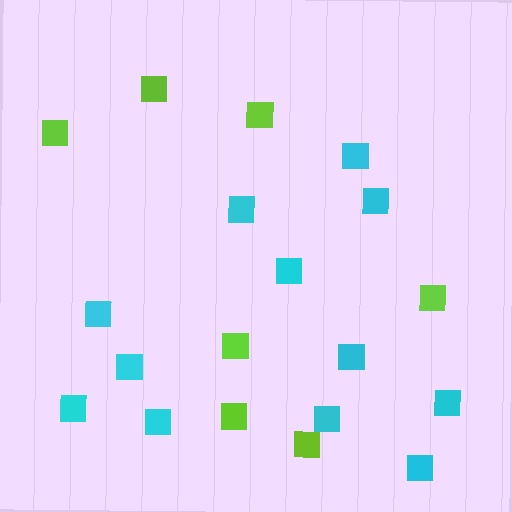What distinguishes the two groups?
There are 2 groups: one group of lime squares (7) and one group of cyan squares (12).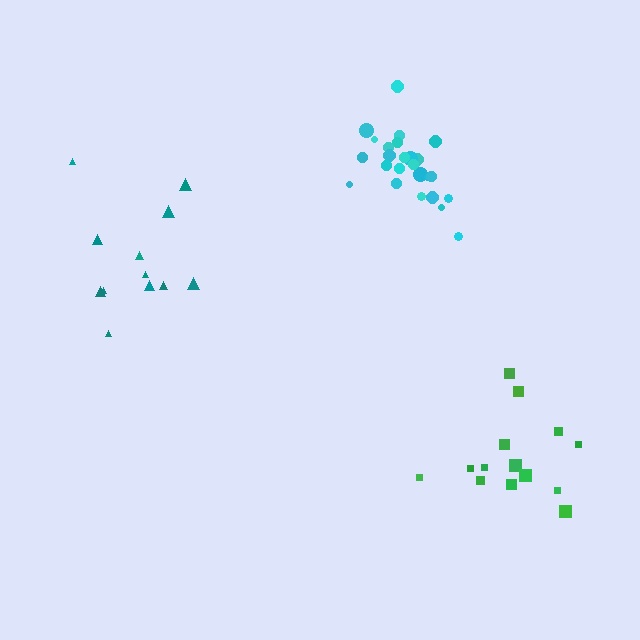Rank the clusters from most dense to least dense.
cyan, teal, green.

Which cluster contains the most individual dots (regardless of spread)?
Cyan (25).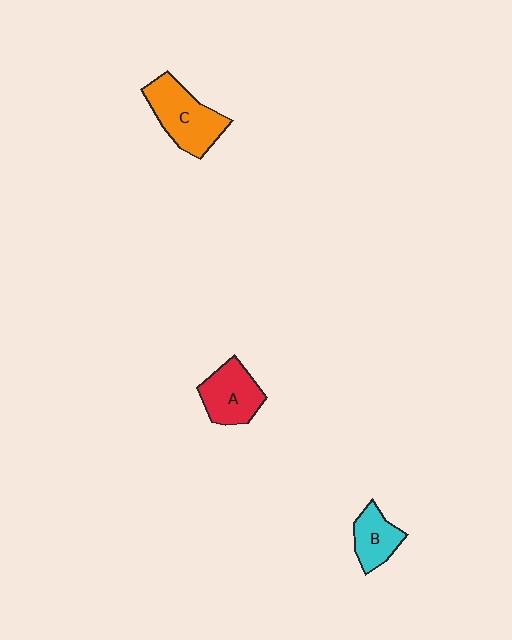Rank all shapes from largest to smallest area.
From largest to smallest: C (orange), A (red), B (cyan).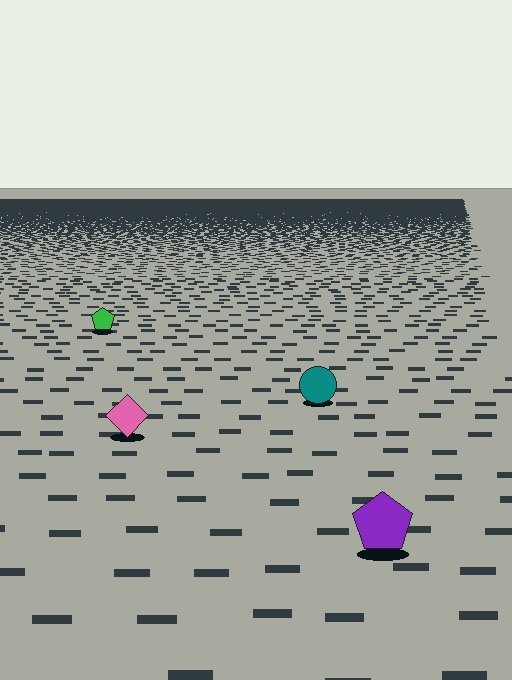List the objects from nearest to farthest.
From nearest to farthest: the purple pentagon, the pink diamond, the teal circle, the green pentagon.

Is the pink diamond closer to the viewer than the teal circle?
Yes. The pink diamond is closer — you can tell from the texture gradient: the ground texture is coarser near it.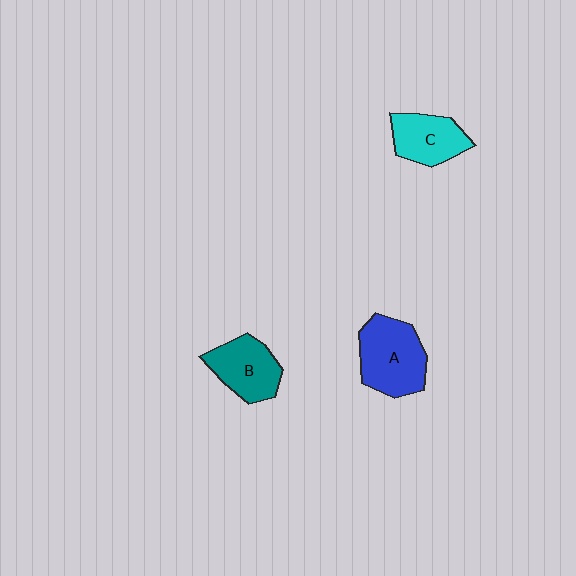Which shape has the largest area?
Shape A (blue).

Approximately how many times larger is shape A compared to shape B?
Approximately 1.3 times.